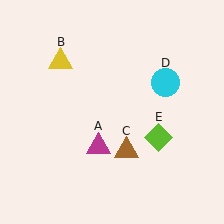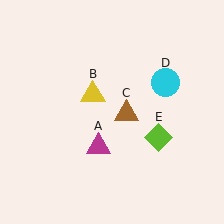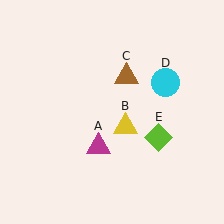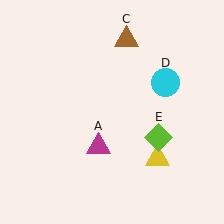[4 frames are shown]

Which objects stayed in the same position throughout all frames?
Magenta triangle (object A) and cyan circle (object D) and lime diamond (object E) remained stationary.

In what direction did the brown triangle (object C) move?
The brown triangle (object C) moved up.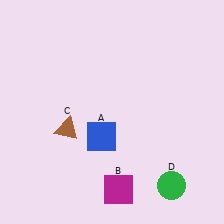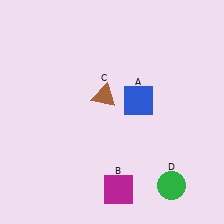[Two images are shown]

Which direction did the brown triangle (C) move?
The brown triangle (C) moved right.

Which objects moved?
The objects that moved are: the blue square (A), the brown triangle (C).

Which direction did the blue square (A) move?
The blue square (A) moved right.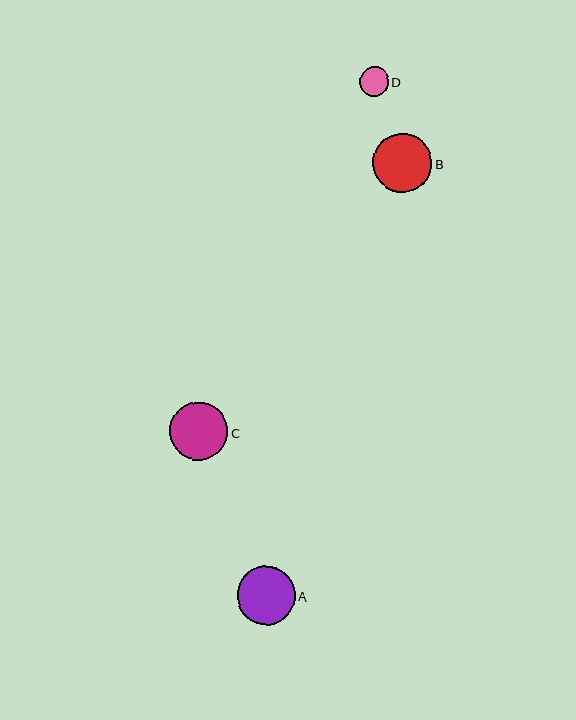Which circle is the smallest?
Circle D is the smallest with a size of approximately 29 pixels.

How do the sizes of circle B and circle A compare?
Circle B and circle A are approximately the same size.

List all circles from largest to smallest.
From largest to smallest: B, A, C, D.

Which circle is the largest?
Circle B is the largest with a size of approximately 59 pixels.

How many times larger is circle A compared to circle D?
Circle A is approximately 2.0 times the size of circle D.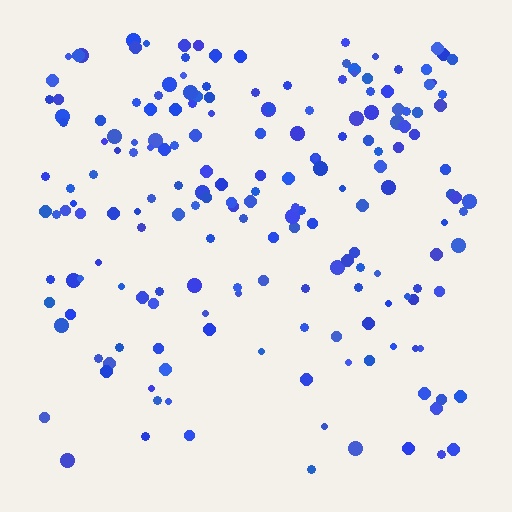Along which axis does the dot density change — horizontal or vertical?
Vertical.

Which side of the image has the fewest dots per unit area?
The bottom.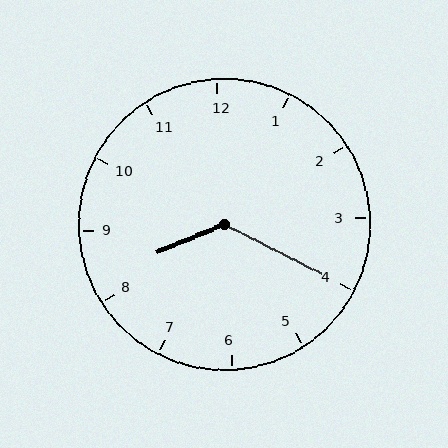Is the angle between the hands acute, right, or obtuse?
It is obtuse.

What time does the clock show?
8:20.